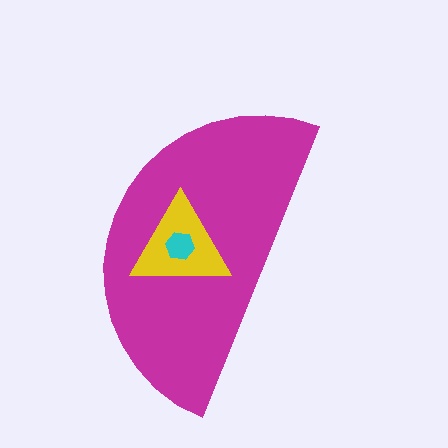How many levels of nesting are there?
3.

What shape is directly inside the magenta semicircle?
The yellow triangle.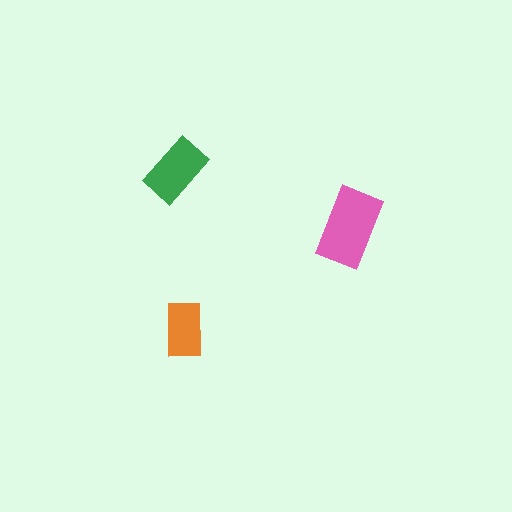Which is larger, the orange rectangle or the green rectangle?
The green one.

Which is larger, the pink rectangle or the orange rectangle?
The pink one.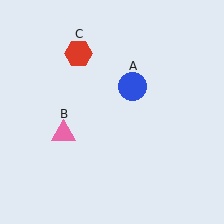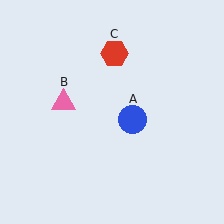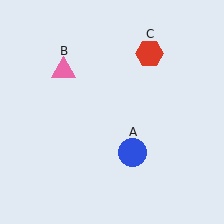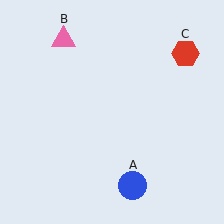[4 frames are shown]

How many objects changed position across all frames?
3 objects changed position: blue circle (object A), pink triangle (object B), red hexagon (object C).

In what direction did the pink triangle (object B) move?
The pink triangle (object B) moved up.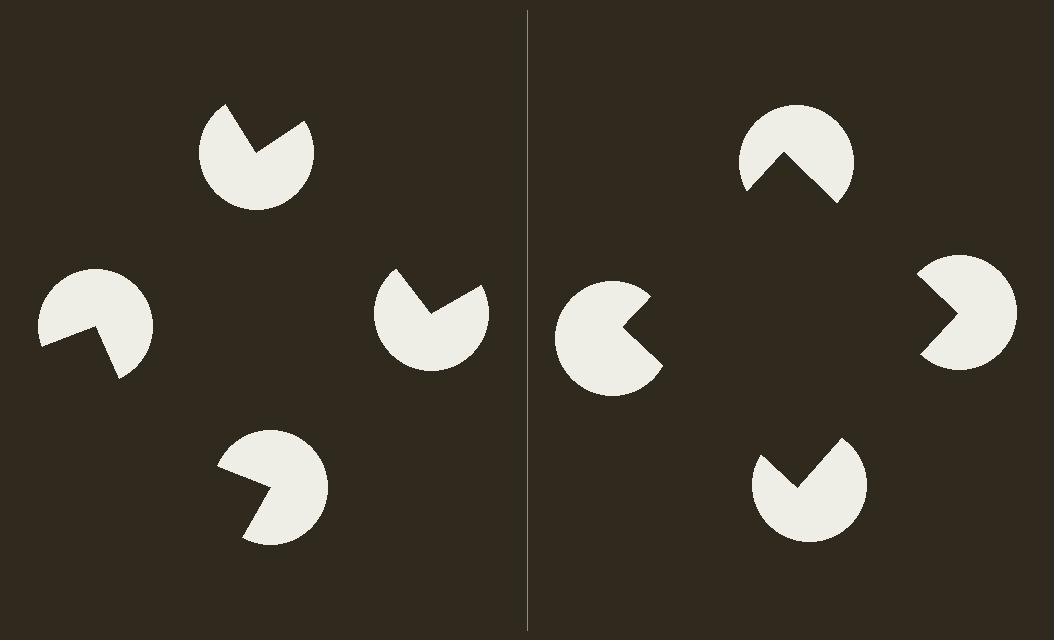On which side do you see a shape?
An illusory square appears on the right side. On the left side the wedge cuts are rotated, so no coherent shape forms.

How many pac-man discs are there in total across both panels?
8 — 4 on each side.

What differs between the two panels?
The pac-man discs are positioned identically on both sides; only the wedge orientations differ. On the right they align to a square; on the left they are misaligned.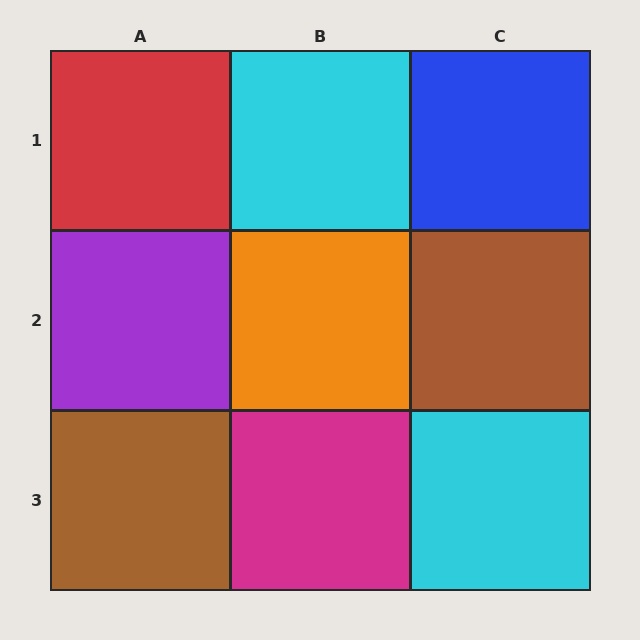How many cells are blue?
1 cell is blue.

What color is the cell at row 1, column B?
Cyan.